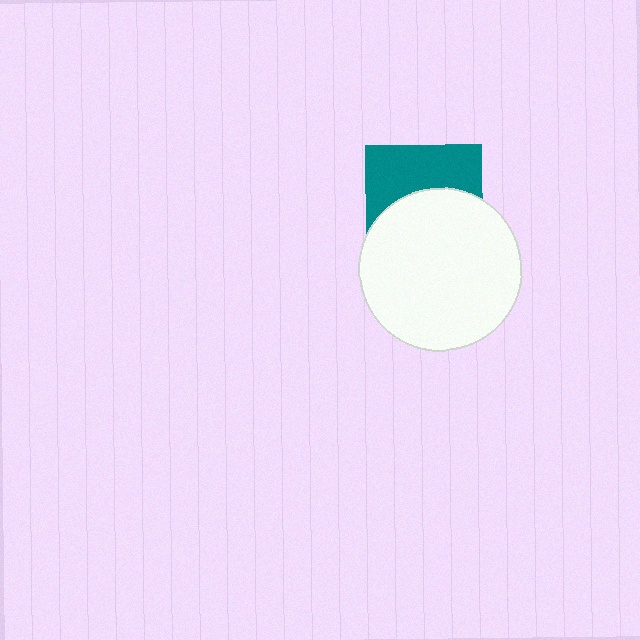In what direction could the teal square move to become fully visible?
The teal square could move up. That would shift it out from behind the white circle entirely.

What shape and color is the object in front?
The object in front is a white circle.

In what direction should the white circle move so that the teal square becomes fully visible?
The white circle should move down. That is the shortest direction to clear the overlap and leave the teal square fully visible.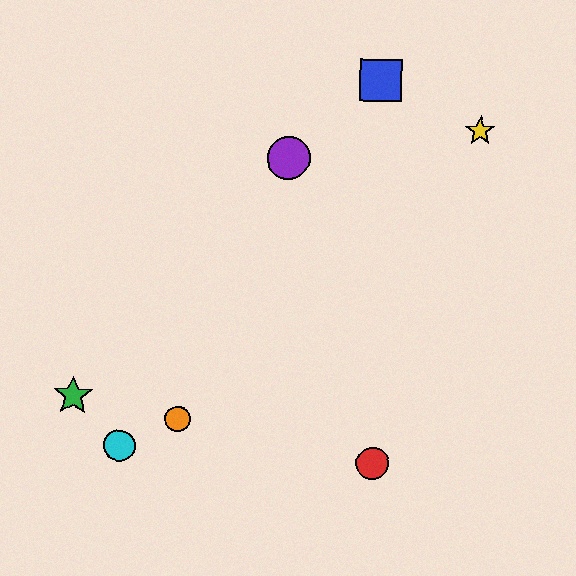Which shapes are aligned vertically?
The red circle, the blue square are aligned vertically.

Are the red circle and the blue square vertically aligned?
Yes, both are at x≈373.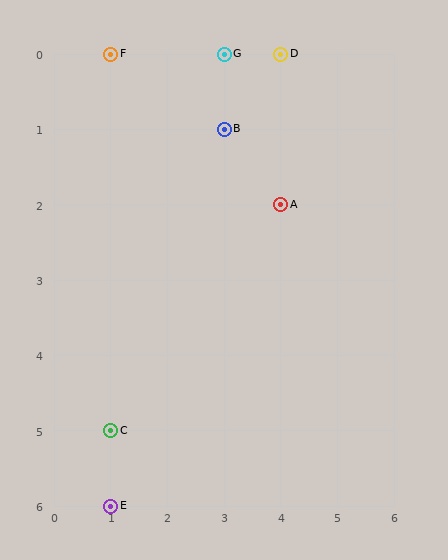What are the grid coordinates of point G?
Point G is at grid coordinates (3, 0).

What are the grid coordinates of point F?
Point F is at grid coordinates (1, 0).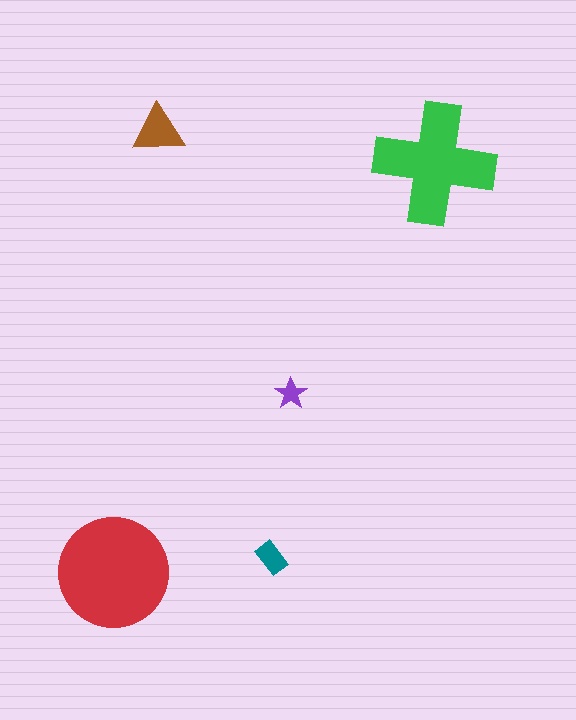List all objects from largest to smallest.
The red circle, the green cross, the brown triangle, the teal rectangle, the purple star.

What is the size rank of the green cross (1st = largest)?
2nd.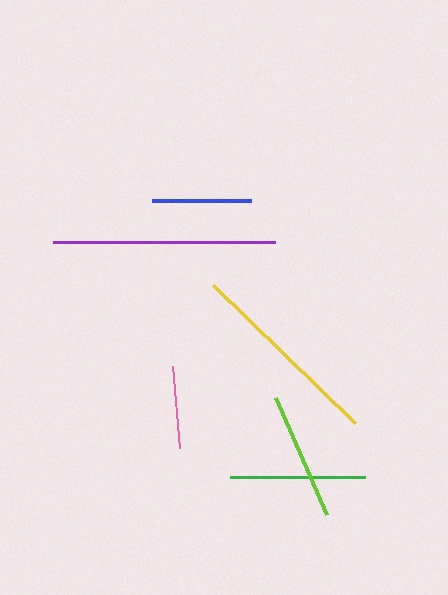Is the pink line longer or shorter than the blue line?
The blue line is longer than the pink line.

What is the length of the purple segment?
The purple segment is approximately 222 pixels long.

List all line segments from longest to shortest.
From longest to shortest: purple, yellow, green, lime, blue, pink.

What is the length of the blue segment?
The blue segment is approximately 99 pixels long.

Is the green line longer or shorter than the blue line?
The green line is longer than the blue line.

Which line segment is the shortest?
The pink line is the shortest at approximately 82 pixels.